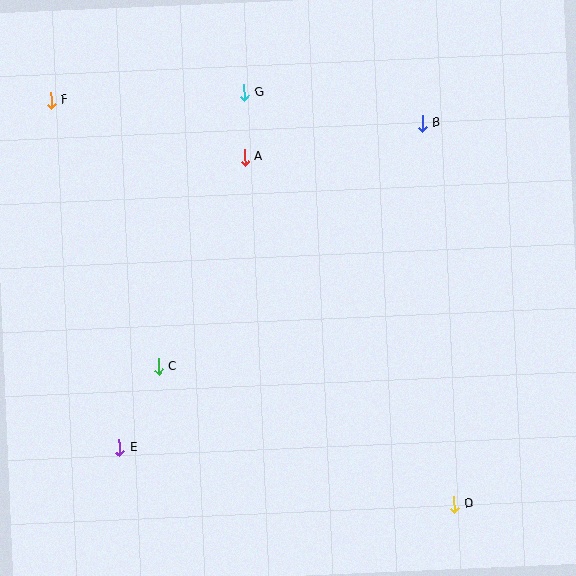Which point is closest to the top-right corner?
Point B is closest to the top-right corner.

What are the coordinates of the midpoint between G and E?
The midpoint between G and E is at (182, 270).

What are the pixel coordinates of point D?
Point D is at (454, 504).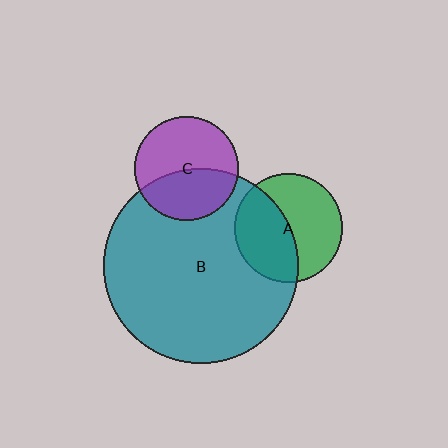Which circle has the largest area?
Circle B (teal).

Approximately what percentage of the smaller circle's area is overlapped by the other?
Approximately 45%.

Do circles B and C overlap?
Yes.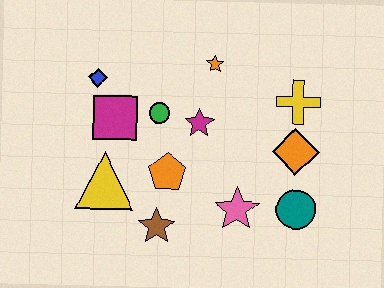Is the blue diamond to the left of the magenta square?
Yes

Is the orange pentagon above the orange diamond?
No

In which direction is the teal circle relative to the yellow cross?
The teal circle is below the yellow cross.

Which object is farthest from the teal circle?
The blue diamond is farthest from the teal circle.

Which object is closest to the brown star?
The orange pentagon is closest to the brown star.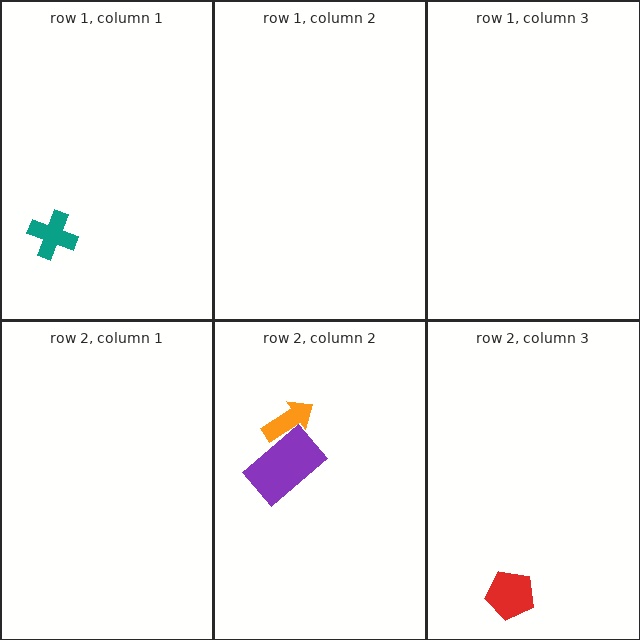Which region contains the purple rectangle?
The row 2, column 2 region.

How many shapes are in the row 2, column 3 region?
1.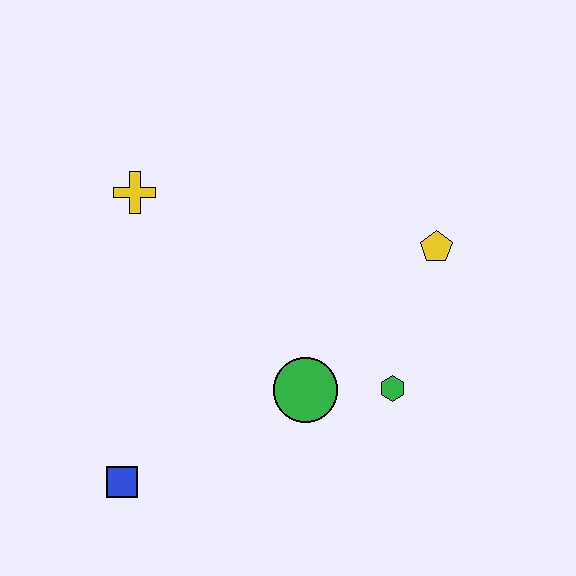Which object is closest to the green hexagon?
The green circle is closest to the green hexagon.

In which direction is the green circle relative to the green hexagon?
The green circle is to the left of the green hexagon.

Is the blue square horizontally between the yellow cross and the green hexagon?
No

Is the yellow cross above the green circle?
Yes